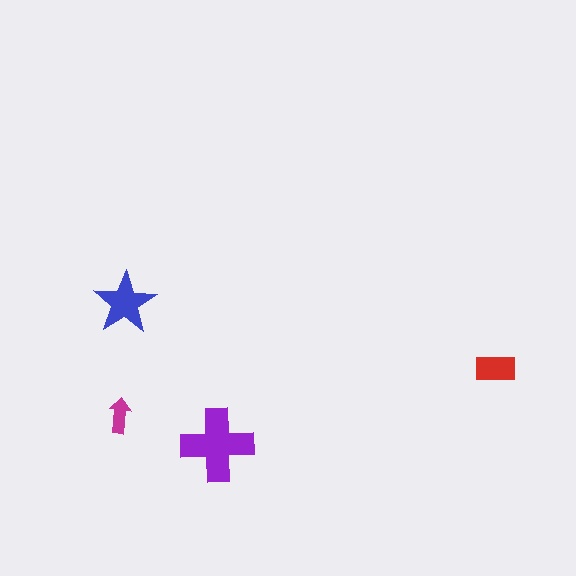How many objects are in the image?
There are 4 objects in the image.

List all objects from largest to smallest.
The purple cross, the blue star, the red rectangle, the magenta arrow.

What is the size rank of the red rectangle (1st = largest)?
3rd.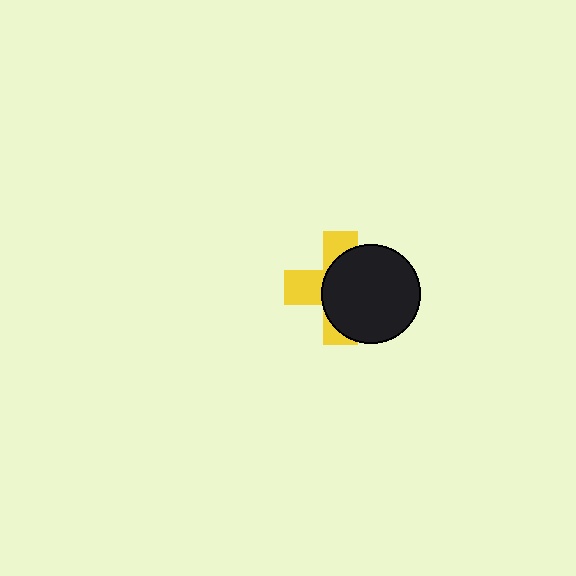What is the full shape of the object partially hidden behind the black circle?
The partially hidden object is a yellow cross.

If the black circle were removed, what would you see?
You would see the complete yellow cross.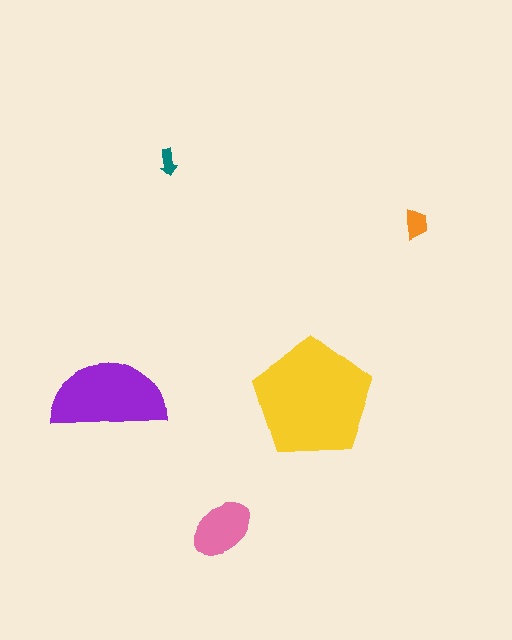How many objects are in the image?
There are 5 objects in the image.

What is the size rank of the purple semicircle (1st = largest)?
2nd.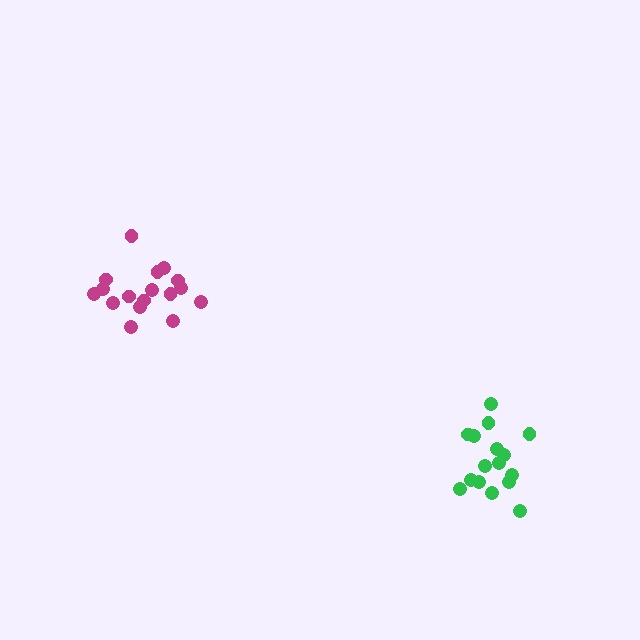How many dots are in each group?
Group 1: 16 dots, Group 2: 17 dots (33 total).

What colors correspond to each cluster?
The clusters are colored: green, magenta.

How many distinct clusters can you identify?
There are 2 distinct clusters.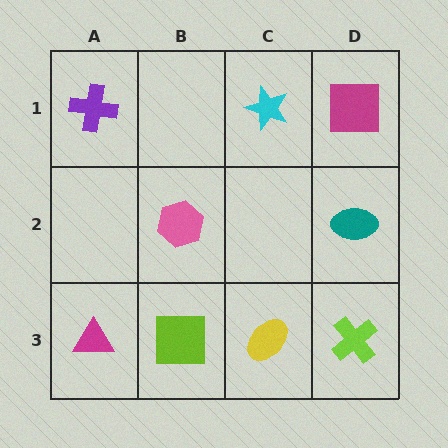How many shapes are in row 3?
4 shapes.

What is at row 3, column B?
A lime square.